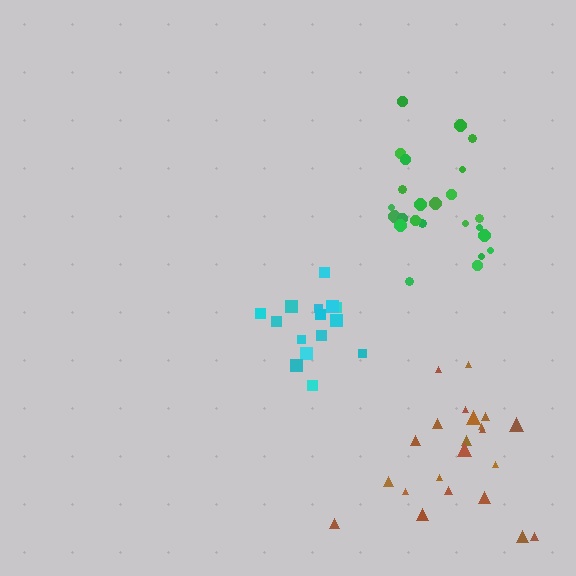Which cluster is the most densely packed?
Cyan.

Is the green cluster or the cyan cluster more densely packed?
Cyan.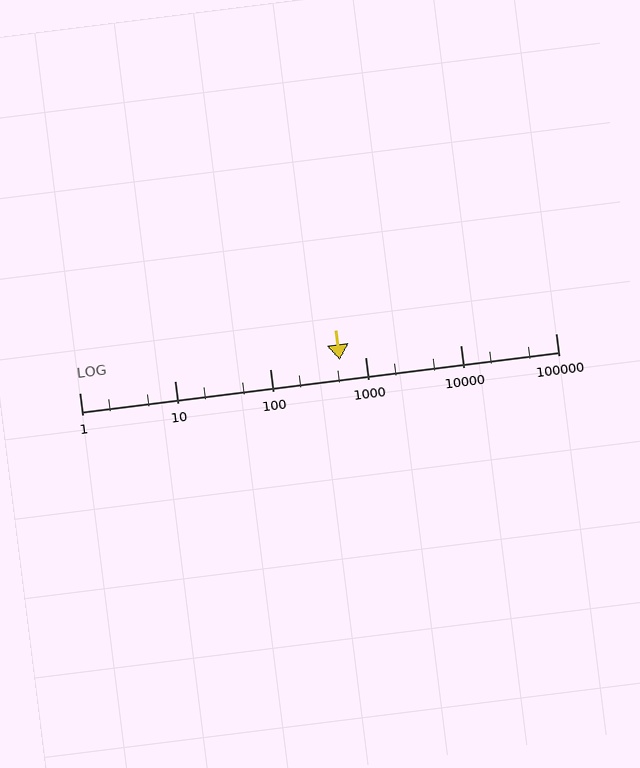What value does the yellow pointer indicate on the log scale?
The pointer indicates approximately 540.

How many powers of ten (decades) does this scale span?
The scale spans 5 decades, from 1 to 100000.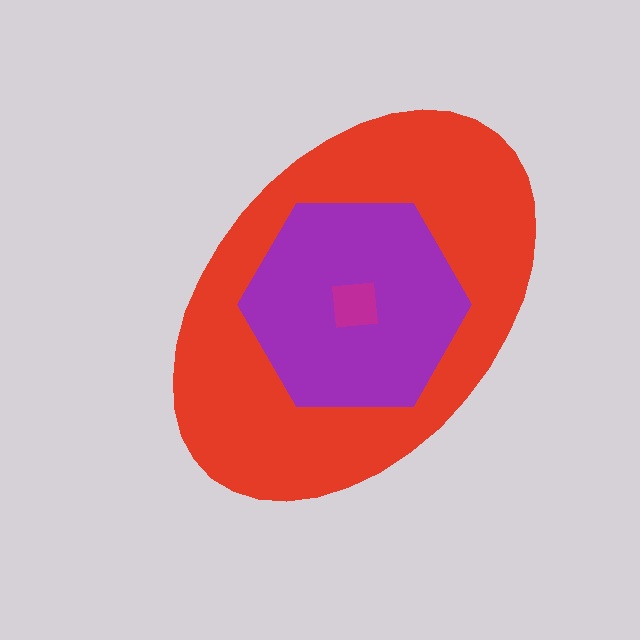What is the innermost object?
The magenta square.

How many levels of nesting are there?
3.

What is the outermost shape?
The red ellipse.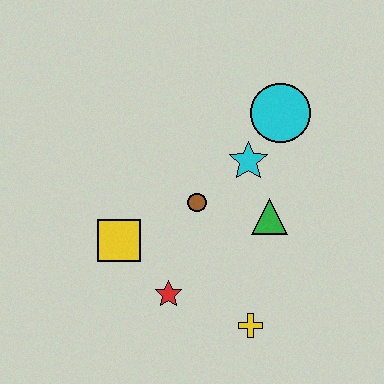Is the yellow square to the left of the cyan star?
Yes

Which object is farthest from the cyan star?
The yellow cross is farthest from the cyan star.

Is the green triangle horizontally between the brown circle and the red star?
No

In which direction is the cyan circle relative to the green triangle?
The cyan circle is above the green triangle.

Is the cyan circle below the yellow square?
No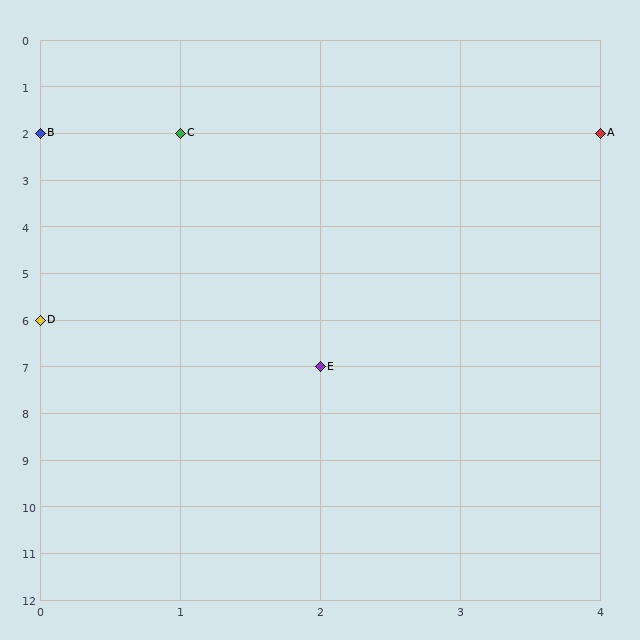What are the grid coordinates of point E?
Point E is at grid coordinates (2, 7).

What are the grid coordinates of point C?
Point C is at grid coordinates (1, 2).